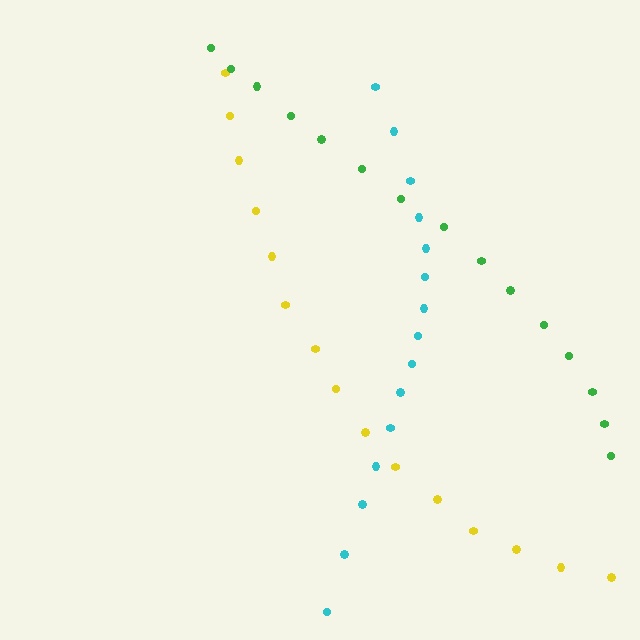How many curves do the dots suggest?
There are 3 distinct paths.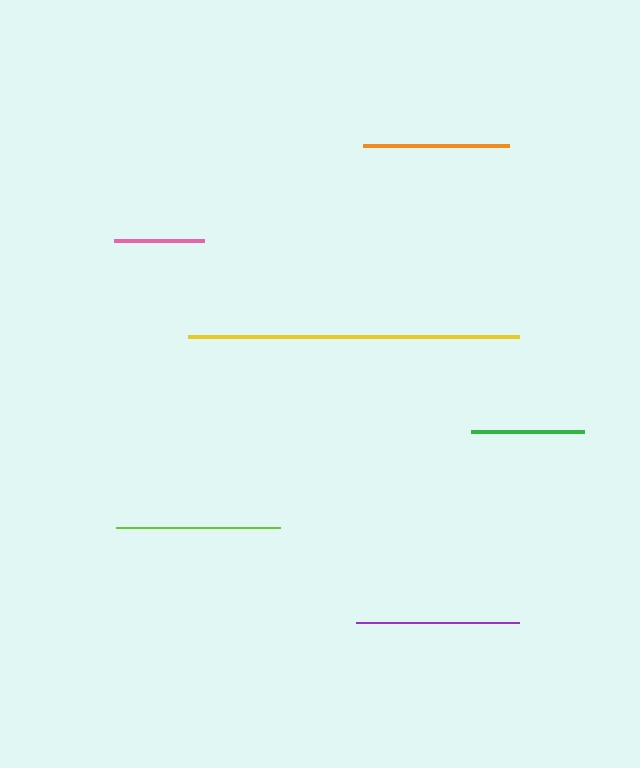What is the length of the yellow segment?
The yellow segment is approximately 331 pixels long.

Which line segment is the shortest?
The pink line is the shortest at approximately 90 pixels.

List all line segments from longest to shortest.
From longest to shortest: yellow, lime, purple, orange, green, pink.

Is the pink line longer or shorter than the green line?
The green line is longer than the pink line.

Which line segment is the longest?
The yellow line is the longest at approximately 331 pixels.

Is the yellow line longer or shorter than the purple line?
The yellow line is longer than the purple line.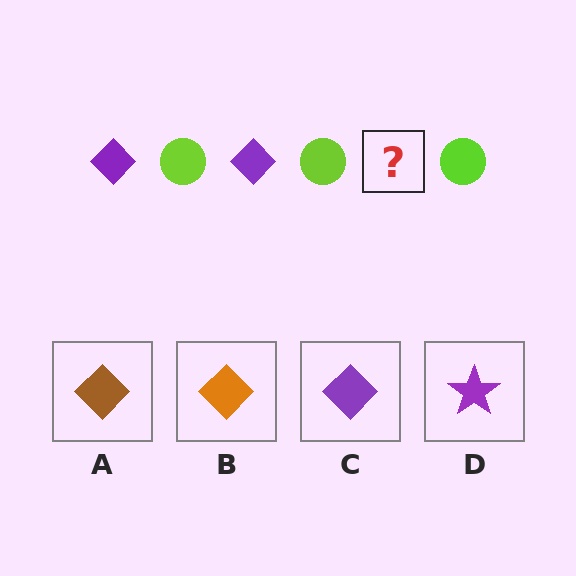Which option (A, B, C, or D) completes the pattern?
C.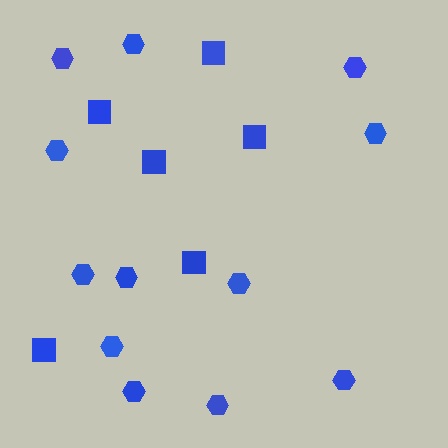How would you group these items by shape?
There are 2 groups: one group of hexagons (12) and one group of squares (6).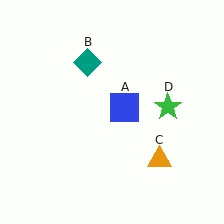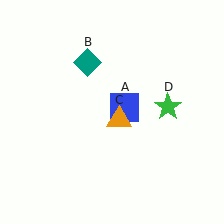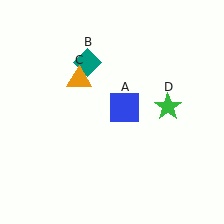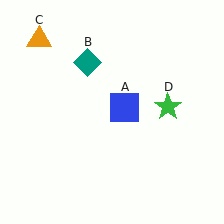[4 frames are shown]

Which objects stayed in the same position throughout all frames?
Blue square (object A) and teal diamond (object B) and green star (object D) remained stationary.